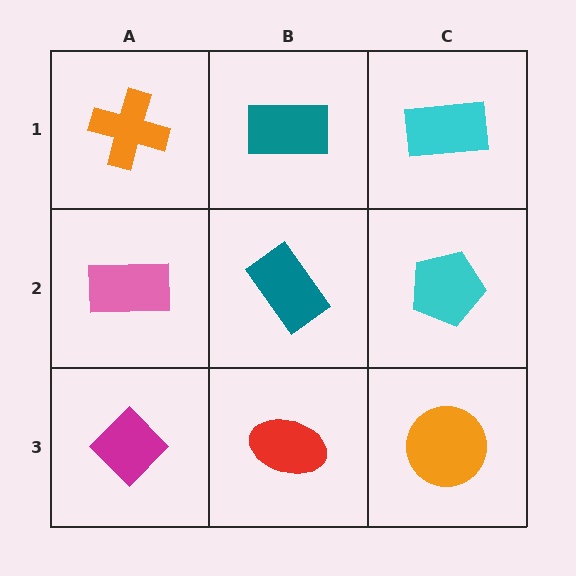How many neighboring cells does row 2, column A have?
3.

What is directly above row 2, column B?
A teal rectangle.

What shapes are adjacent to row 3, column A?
A pink rectangle (row 2, column A), a red ellipse (row 3, column B).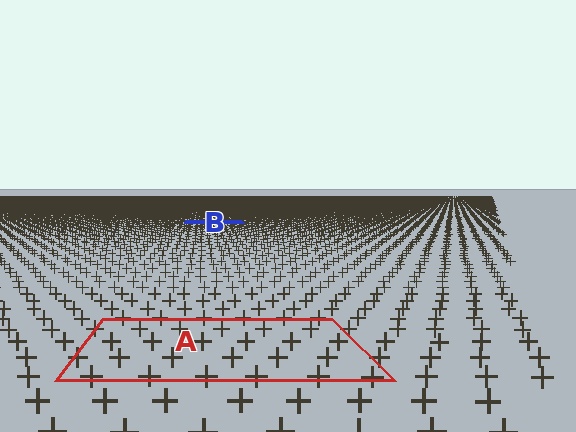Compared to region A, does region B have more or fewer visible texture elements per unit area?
Region B has more texture elements per unit area — they are packed more densely because it is farther away.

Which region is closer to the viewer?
Region A is closer. The texture elements there are larger and more spread out.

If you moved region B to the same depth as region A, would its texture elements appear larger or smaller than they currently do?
They would appear larger. At a closer depth, the same texture elements are projected at a bigger on-screen size.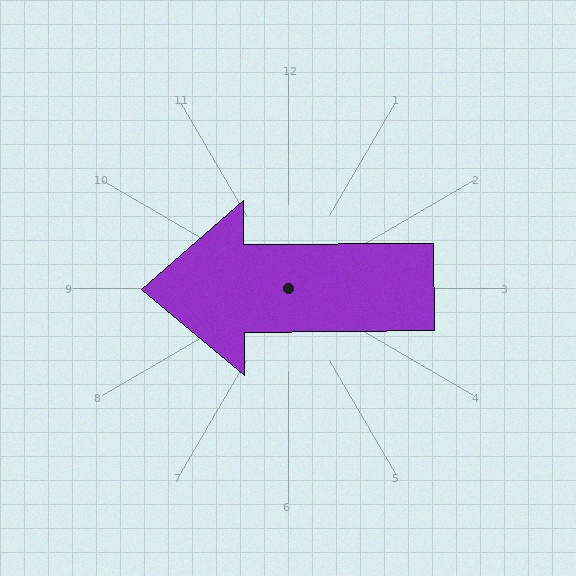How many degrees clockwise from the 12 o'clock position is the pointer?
Approximately 270 degrees.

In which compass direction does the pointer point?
West.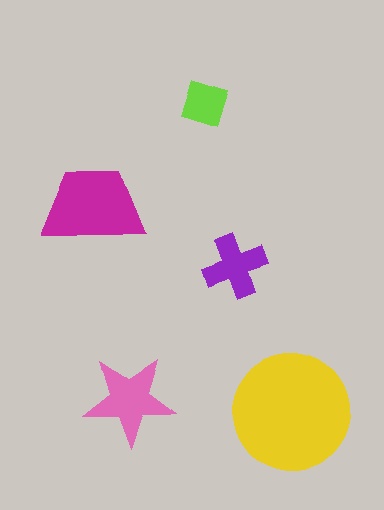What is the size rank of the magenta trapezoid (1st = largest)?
2nd.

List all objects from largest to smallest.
The yellow circle, the magenta trapezoid, the pink star, the purple cross, the lime diamond.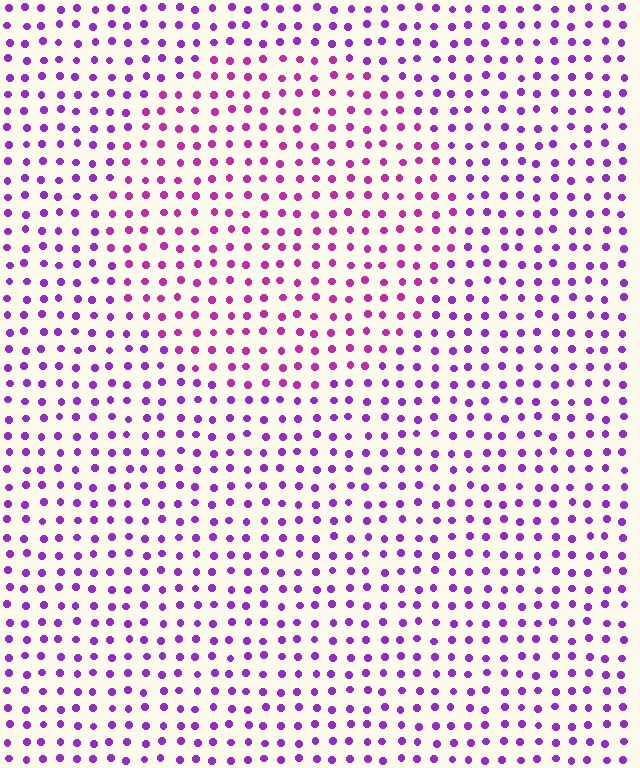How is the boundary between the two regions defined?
The boundary is defined purely by a slight shift in hue (about 28 degrees). Spacing, size, and orientation are identical on both sides.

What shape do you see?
I see a circle.